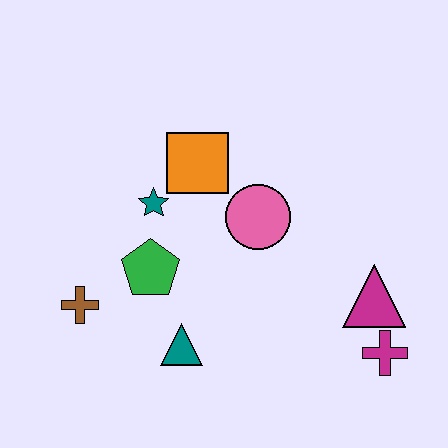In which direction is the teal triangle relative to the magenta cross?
The teal triangle is to the left of the magenta cross.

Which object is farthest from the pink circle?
The brown cross is farthest from the pink circle.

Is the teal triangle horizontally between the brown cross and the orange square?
Yes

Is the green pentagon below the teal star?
Yes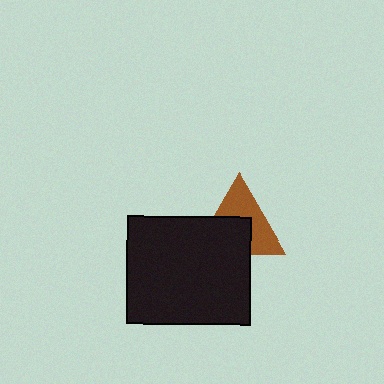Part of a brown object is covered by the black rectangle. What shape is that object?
It is a triangle.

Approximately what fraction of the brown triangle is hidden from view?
Roughly 47% of the brown triangle is hidden behind the black rectangle.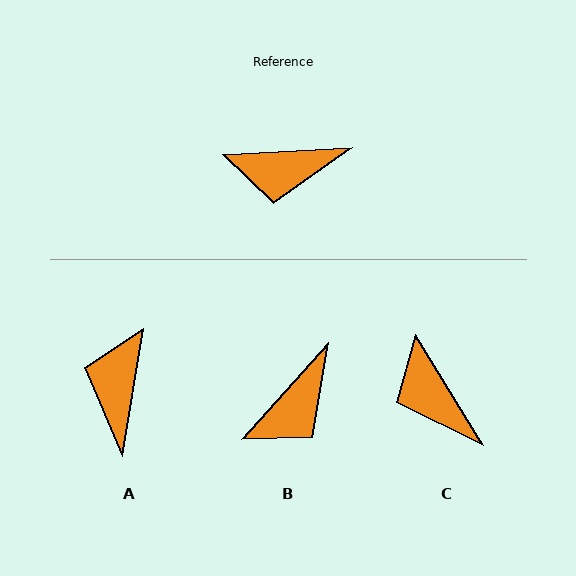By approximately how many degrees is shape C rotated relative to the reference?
Approximately 61 degrees clockwise.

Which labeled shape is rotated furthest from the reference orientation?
A, about 102 degrees away.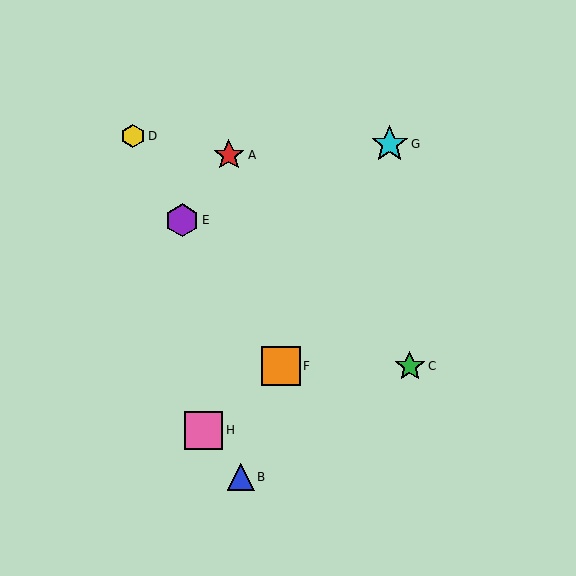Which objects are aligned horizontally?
Objects C, F are aligned horizontally.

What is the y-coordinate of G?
Object G is at y≈144.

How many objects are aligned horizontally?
2 objects (C, F) are aligned horizontally.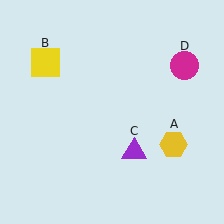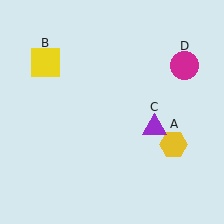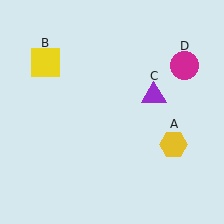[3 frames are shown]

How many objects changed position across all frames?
1 object changed position: purple triangle (object C).